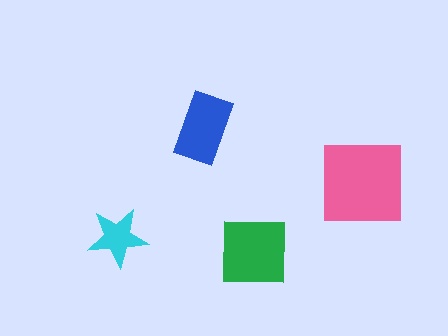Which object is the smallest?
The cyan star.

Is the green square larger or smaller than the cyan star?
Larger.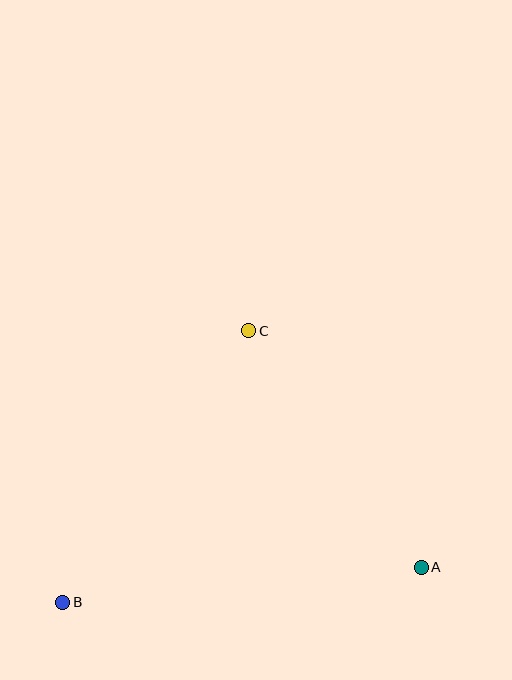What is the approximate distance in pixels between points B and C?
The distance between B and C is approximately 329 pixels.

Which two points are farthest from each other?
Points A and B are farthest from each other.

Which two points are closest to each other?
Points A and C are closest to each other.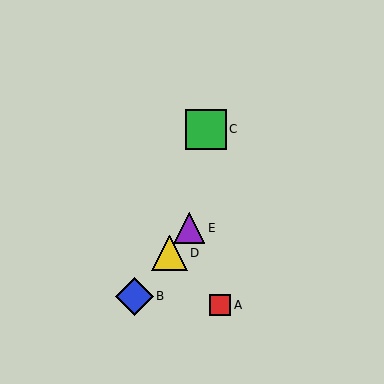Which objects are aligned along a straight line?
Objects B, D, E are aligned along a straight line.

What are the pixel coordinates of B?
Object B is at (134, 296).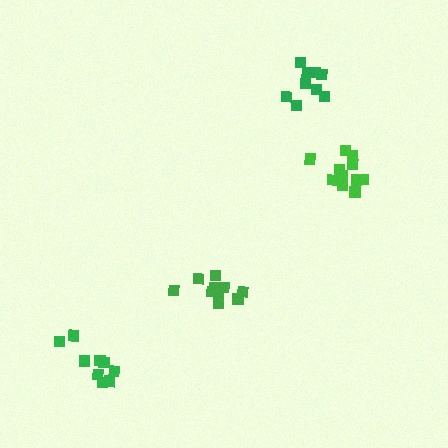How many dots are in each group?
Group 1: 10 dots, Group 2: 10 dots, Group 3: 9 dots, Group 4: 11 dots (40 total).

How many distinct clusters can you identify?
There are 4 distinct clusters.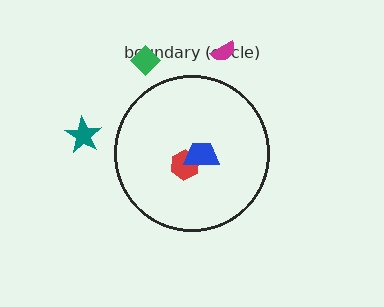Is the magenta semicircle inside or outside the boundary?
Outside.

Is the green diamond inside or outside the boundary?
Outside.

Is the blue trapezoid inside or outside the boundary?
Inside.